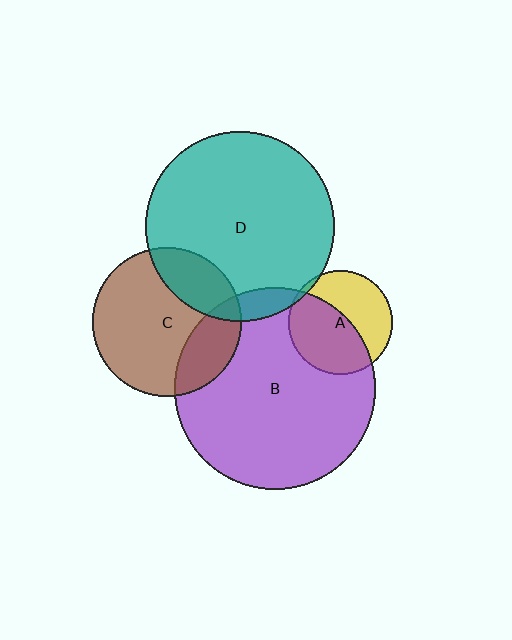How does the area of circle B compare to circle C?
Approximately 1.8 times.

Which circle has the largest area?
Circle B (purple).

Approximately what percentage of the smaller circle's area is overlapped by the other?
Approximately 10%.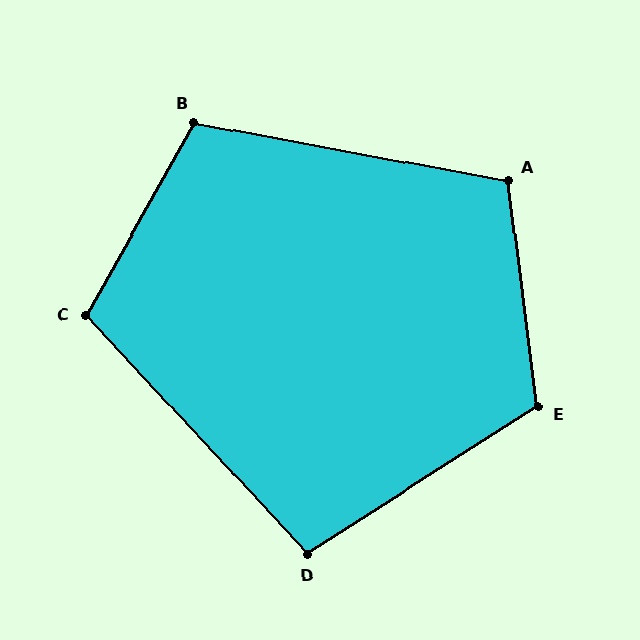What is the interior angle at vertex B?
Approximately 109 degrees (obtuse).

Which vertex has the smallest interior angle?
D, at approximately 100 degrees.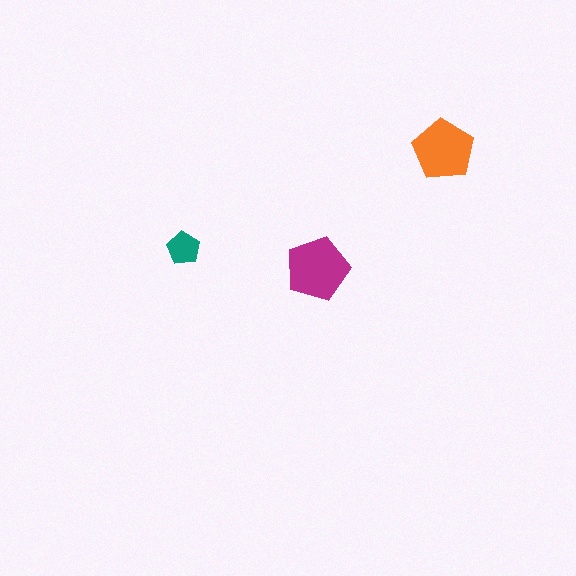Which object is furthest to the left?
The teal pentagon is leftmost.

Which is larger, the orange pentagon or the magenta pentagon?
The magenta one.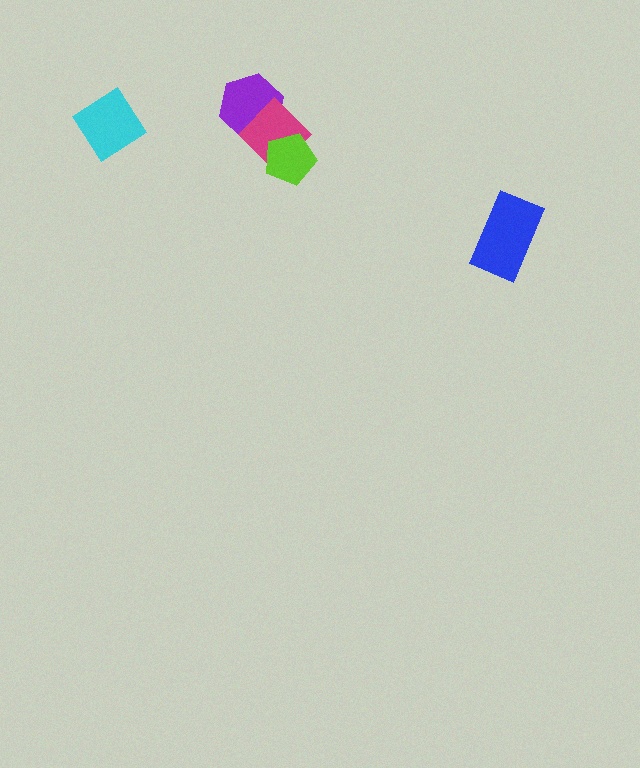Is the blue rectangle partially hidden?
No, no other shape covers it.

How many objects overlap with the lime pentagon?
1 object overlaps with the lime pentagon.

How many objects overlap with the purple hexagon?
1 object overlaps with the purple hexagon.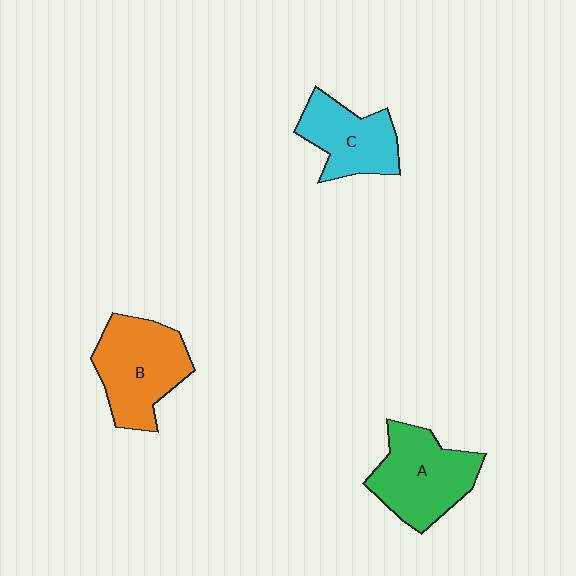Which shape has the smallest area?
Shape C (cyan).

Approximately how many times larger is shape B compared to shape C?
Approximately 1.3 times.